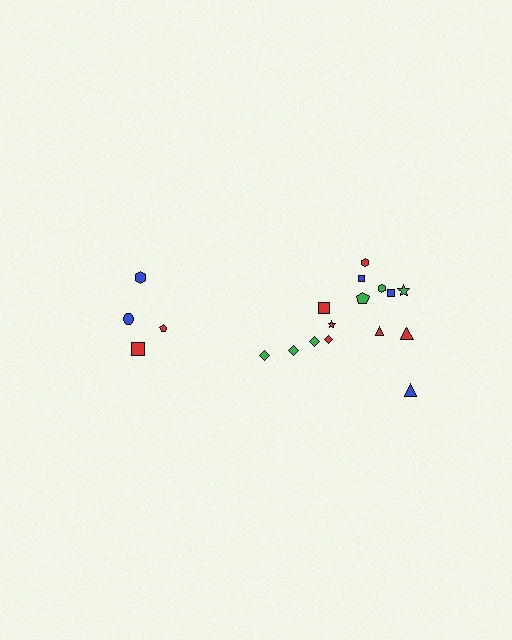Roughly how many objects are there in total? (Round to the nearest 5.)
Roughly 20 objects in total.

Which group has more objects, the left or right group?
The right group.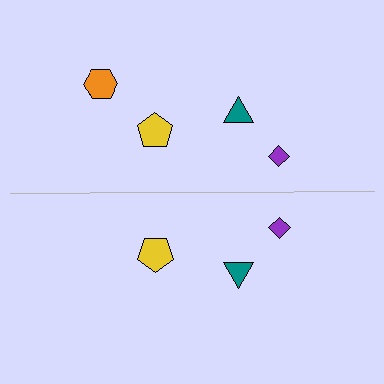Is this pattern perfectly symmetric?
No, the pattern is not perfectly symmetric. A orange hexagon is missing from the bottom side.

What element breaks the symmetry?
A orange hexagon is missing from the bottom side.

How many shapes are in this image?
There are 7 shapes in this image.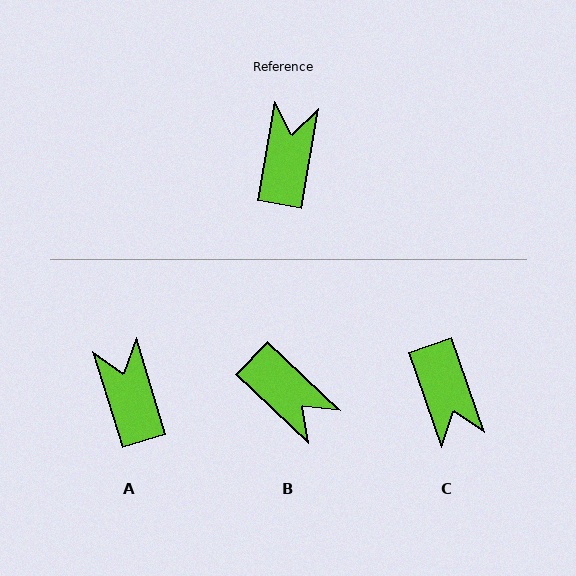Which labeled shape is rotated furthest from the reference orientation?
C, about 151 degrees away.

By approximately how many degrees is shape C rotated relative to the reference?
Approximately 151 degrees clockwise.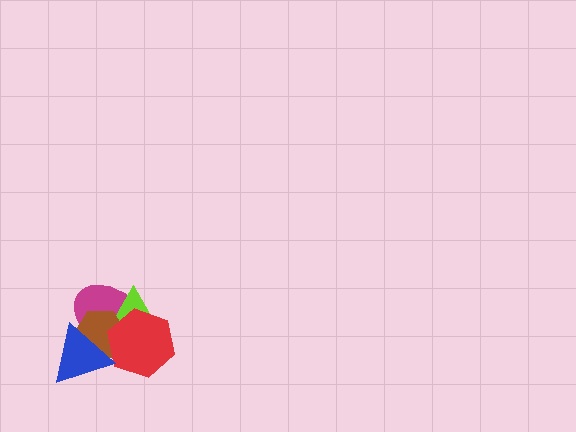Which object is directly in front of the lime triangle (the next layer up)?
The brown hexagon is directly in front of the lime triangle.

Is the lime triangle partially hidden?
Yes, it is partially covered by another shape.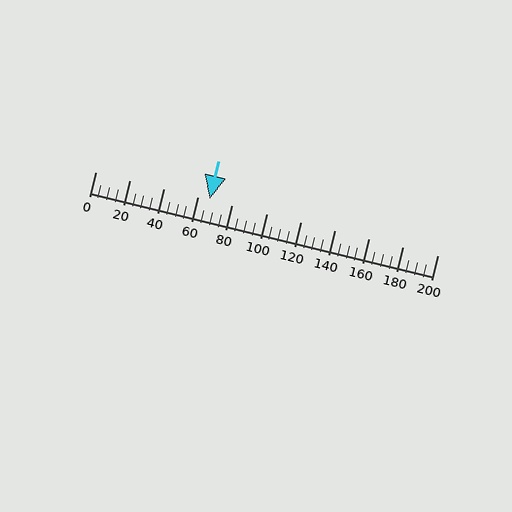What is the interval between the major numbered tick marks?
The major tick marks are spaced 20 units apart.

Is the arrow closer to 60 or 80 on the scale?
The arrow is closer to 60.